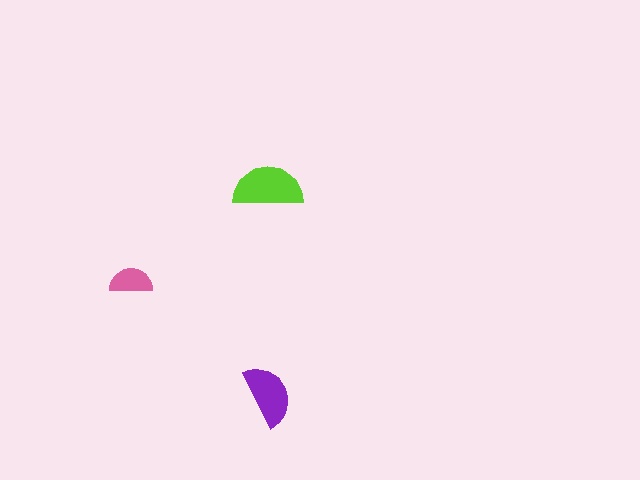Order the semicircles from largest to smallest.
the lime one, the purple one, the pink one.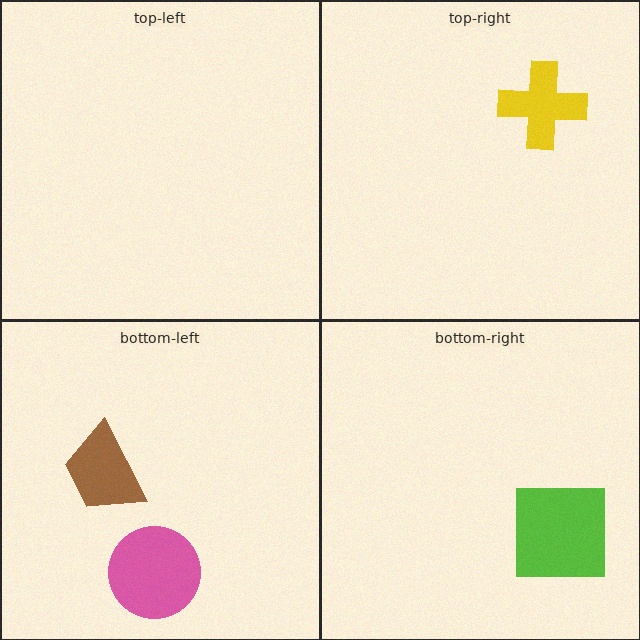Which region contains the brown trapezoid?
The bottom-left region.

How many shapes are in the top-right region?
1.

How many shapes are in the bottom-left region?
2.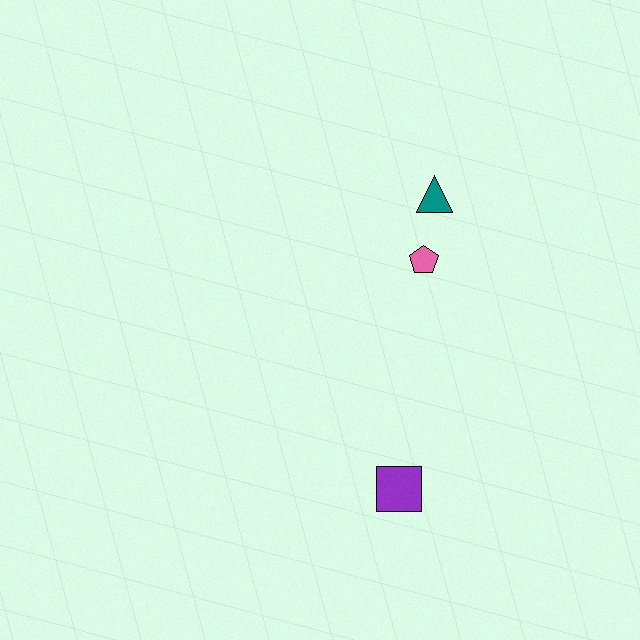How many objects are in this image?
There are 3 objects.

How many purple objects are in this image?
There is 1 purple object.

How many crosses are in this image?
There are no crosses.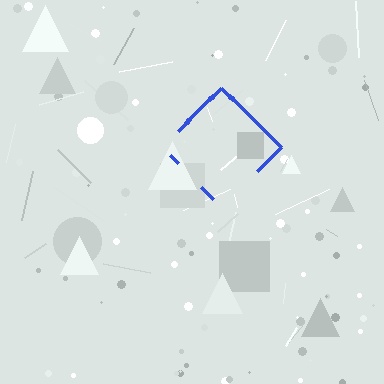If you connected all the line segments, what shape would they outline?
They would outline a diamond.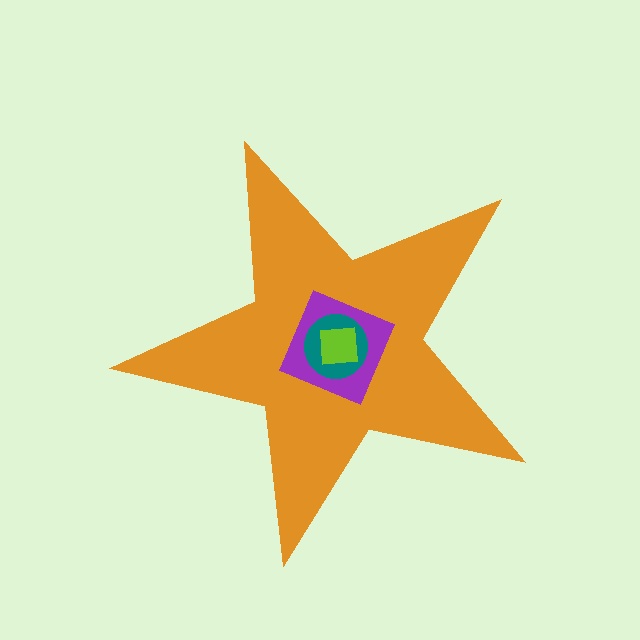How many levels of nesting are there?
4.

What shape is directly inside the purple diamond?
The teal circle.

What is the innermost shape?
The lime square.